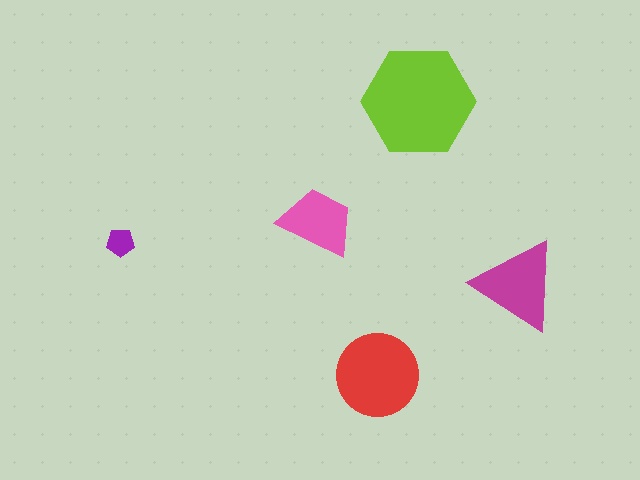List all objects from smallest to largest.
The purple pentagon, the pink trapezoid, the magenta triangle, the red circle, the lime hexagon.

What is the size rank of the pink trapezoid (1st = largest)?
4th.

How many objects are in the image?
There are 5 objects in the image.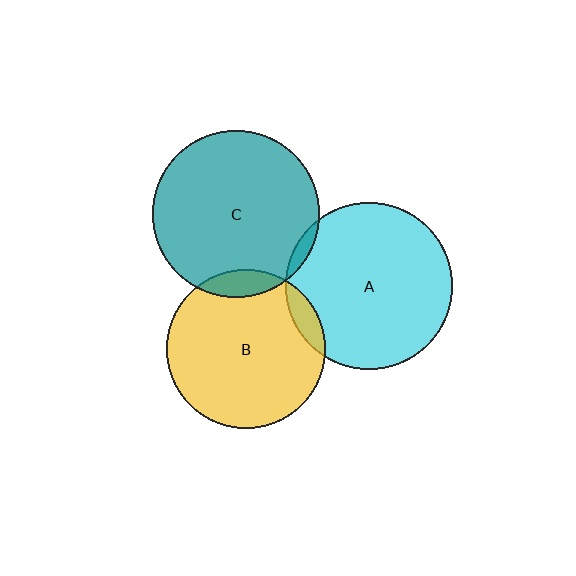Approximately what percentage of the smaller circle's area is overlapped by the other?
Approximately 10%.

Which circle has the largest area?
Circle A (cyan).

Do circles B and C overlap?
Yes.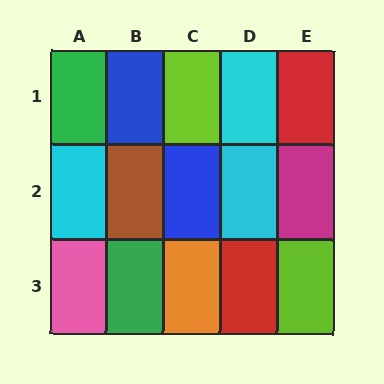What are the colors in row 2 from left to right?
Cyan, brown, blue, cyan, magenta.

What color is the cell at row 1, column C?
Lime.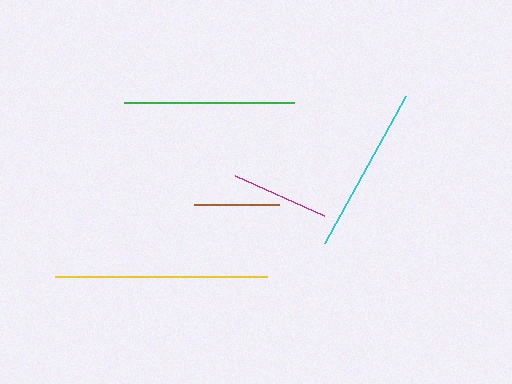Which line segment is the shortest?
The brown line is the shortest at approximately 85 pixels.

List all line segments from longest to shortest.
From longest to shortest: yellow, green, cyan, magenta, brown.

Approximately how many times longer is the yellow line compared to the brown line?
The yellow line is approximately 2.5 times the length of the brown line.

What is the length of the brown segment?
The brown segment is approximately 85 pixels long.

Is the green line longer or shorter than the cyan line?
The green line is longer than the cyan line.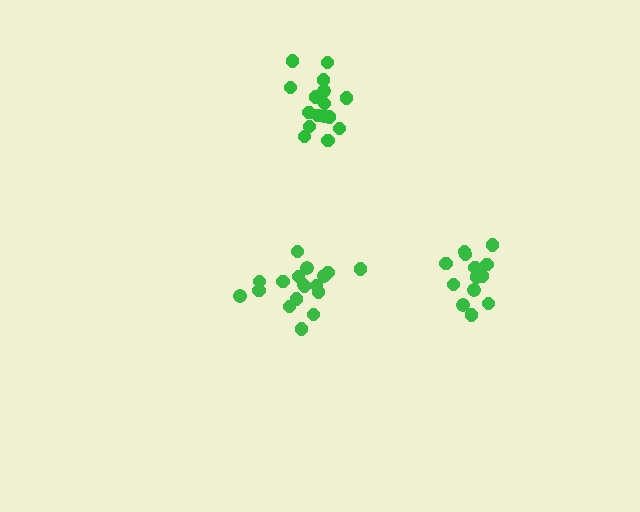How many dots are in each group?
Group 1: 13 dots, Group 2: 16 dots, Group 3: 18 dots (47 total).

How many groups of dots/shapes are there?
There are 3 groups.